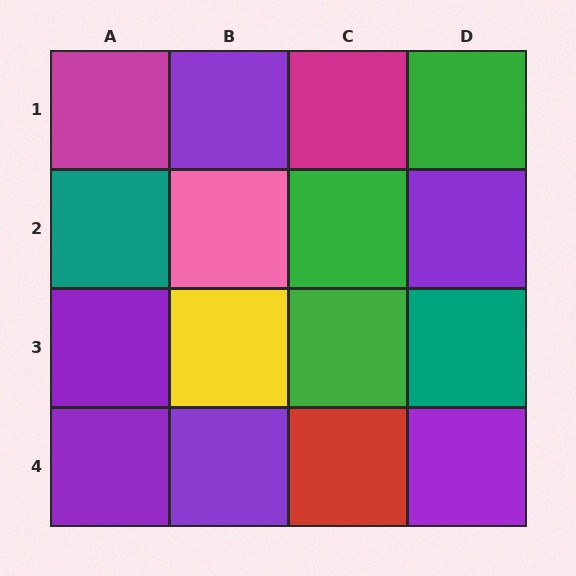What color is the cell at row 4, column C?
Red.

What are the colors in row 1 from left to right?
Magenta, purple, magenta, green.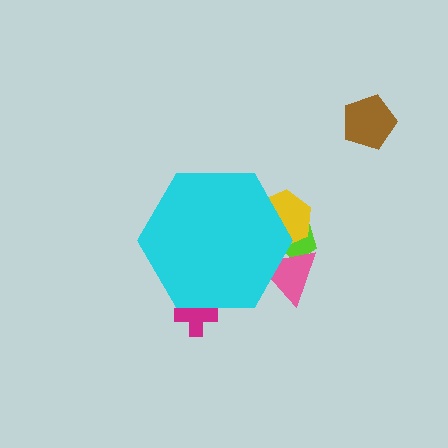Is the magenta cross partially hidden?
Yes, the magenta cross is partially hidden behind the cyan hexagon.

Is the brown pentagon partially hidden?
No, the brown pentagon is fully visible.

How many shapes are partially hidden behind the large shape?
4 shapes are partially hidden.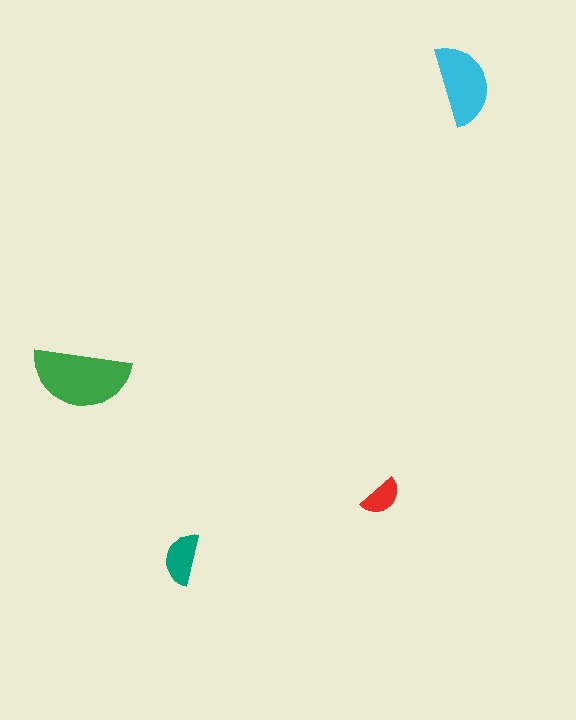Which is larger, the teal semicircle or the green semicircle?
The green one.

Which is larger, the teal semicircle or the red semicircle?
The teal one.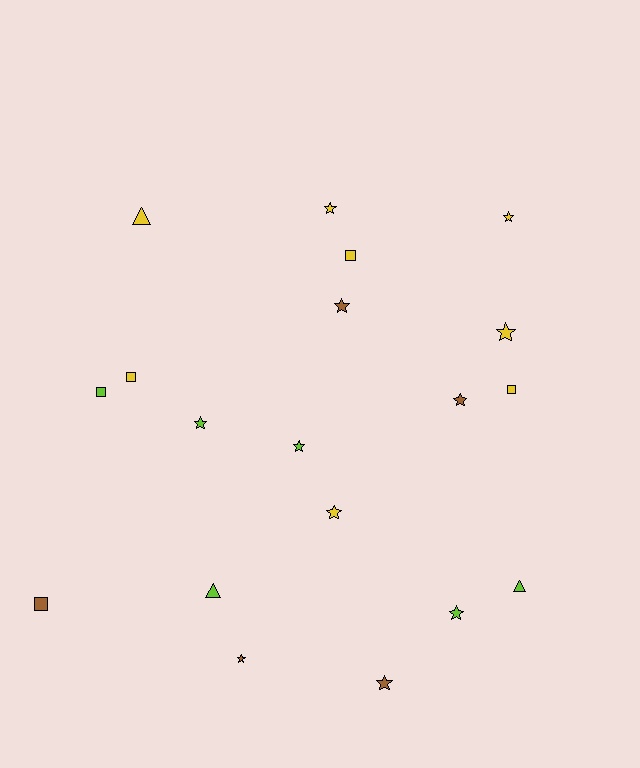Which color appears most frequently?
Yellow, with 8 objects.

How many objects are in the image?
There are 19 objects.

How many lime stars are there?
There are 3 lime stars.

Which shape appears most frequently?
Star, with 11 objects.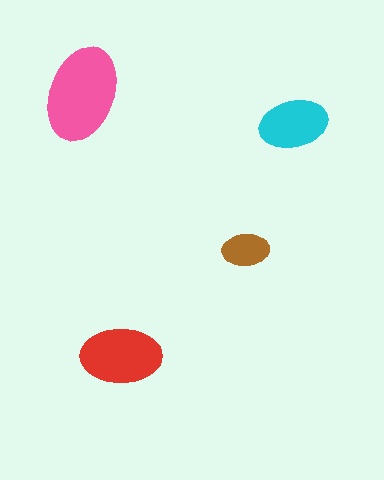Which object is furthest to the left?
The pink ellipse is leftmost.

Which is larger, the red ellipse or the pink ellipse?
The pink one.